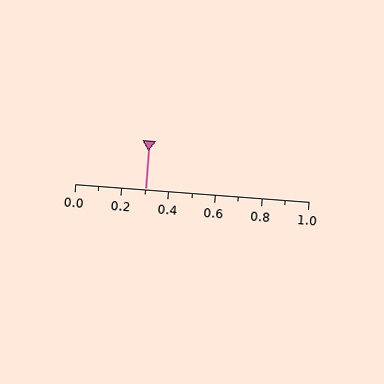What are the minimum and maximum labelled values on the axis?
The axis runs from 0.0 to 1.0.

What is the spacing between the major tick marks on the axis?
The major ticks are spaced 0.2 apart.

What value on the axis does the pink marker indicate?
The marker indicates approximately 0.3.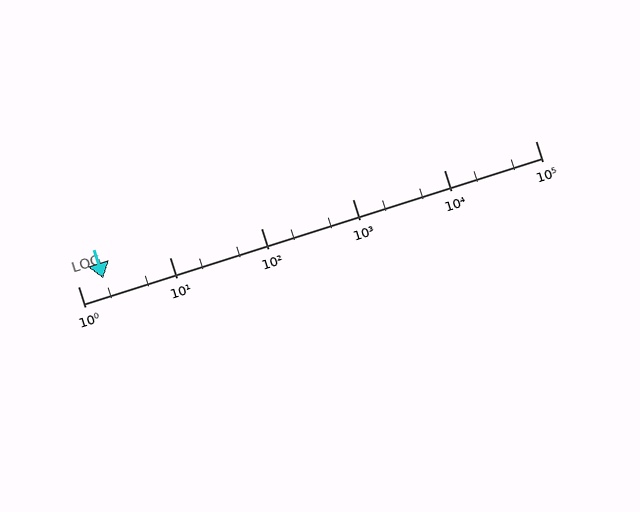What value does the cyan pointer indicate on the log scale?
The pointer indicates approximately 1.9.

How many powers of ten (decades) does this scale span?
The scale spans 5 decades, from 1 to 100000.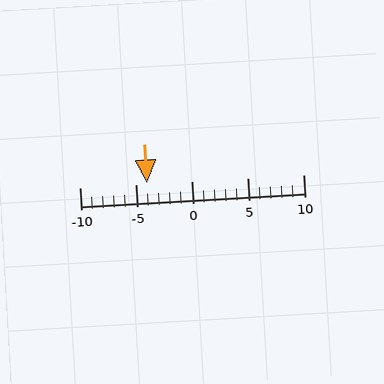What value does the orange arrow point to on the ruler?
The orange arrow points to approximately -4.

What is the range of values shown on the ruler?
The ruler shows values from -10 to 10.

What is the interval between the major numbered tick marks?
The major tick marks are spaced 5 units apart.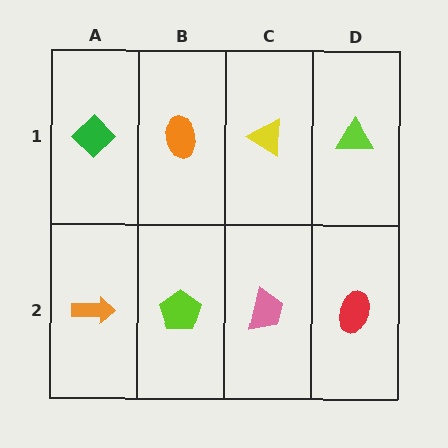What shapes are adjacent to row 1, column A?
An orange arrow (row 2, column A), an orange ellipse (row 1, column B).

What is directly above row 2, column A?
A green diamond.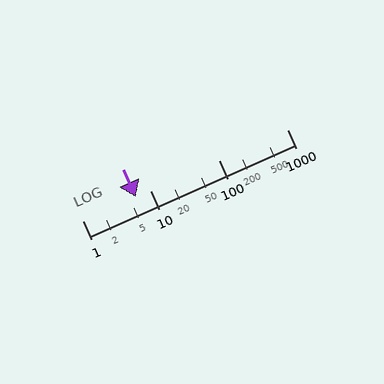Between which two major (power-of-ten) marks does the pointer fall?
The pointer is between 1 and 10.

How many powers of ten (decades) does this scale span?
The scale spans 3 decades, from 1 to 1000.